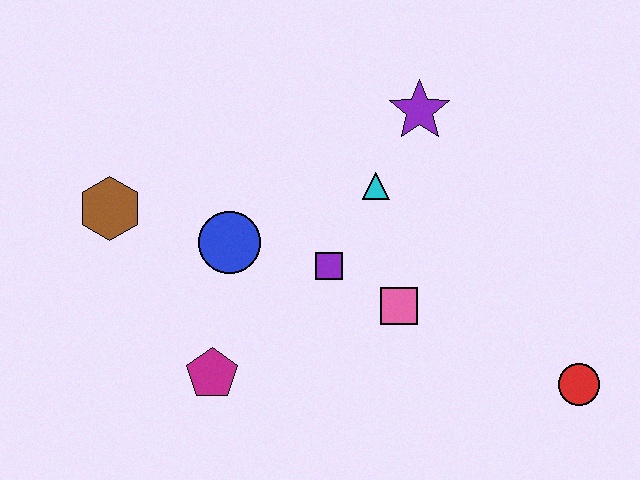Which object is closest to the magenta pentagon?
The blue circle is closest to the magenta pentagon.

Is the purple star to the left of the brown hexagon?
No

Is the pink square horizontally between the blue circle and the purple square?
No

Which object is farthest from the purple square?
The red circle is farthest from the purple square.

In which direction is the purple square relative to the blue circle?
The purple square is to the right of the blue circle.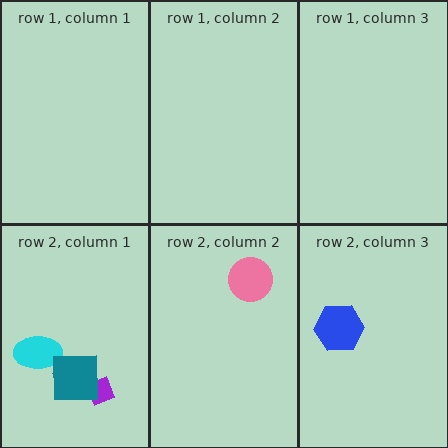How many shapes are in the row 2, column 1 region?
4.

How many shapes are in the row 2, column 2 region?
1.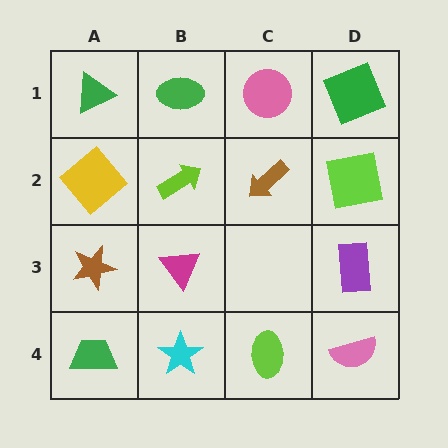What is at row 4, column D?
A pink semicircle.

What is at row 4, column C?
A lime ellipse.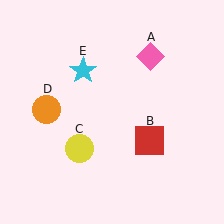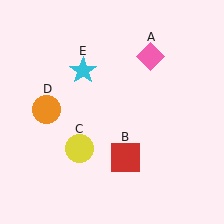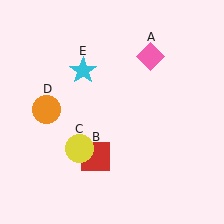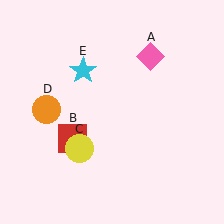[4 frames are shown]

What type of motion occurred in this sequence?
The red square (object B) rotated clockwise around the center of the scene.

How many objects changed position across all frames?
1 object changed position: red square (object B).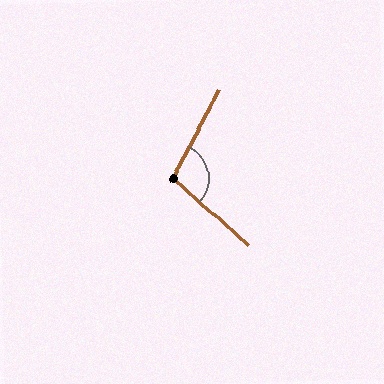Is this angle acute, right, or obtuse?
It is obtuse.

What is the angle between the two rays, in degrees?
Approximately 104 degrees.